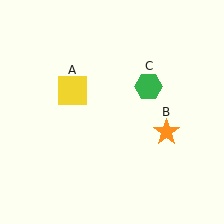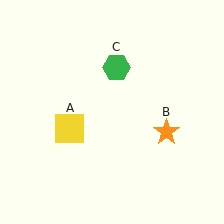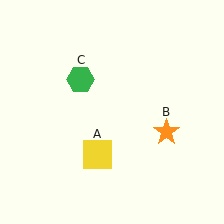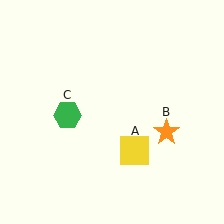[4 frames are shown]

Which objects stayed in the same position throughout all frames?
Orange star (object B) remained stationary.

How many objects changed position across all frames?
2 objects changed position: yellow square (object A), green hexagon (object C).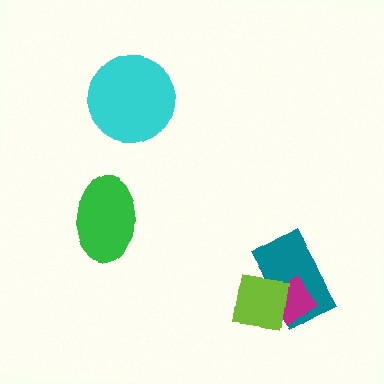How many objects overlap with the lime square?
2 objects overlap with the lime square.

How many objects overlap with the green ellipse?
0 objects overlap with the green ellipse.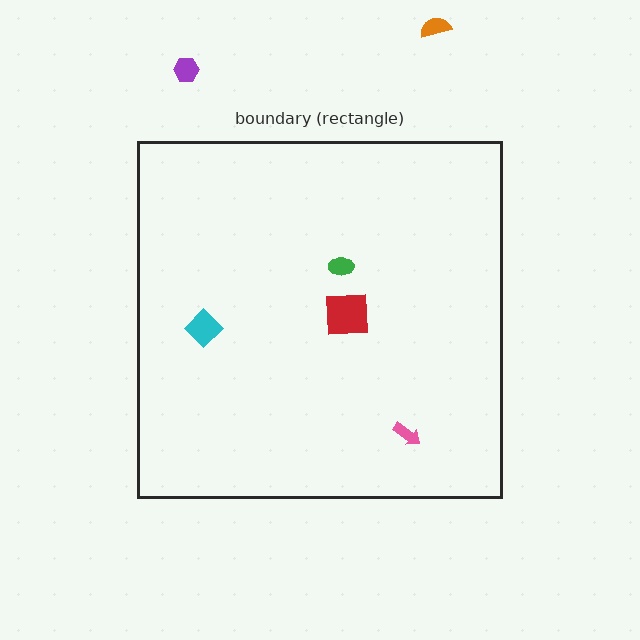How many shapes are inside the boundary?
4 inside, 2 outside.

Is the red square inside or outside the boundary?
Inside.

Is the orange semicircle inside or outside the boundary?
Outside.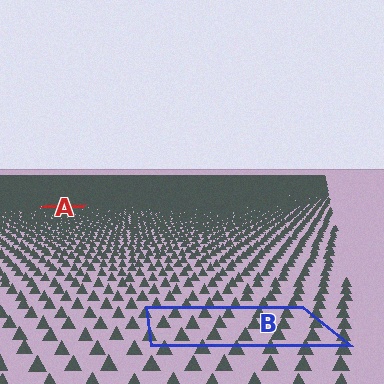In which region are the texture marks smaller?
The texture marks are smaller in region A, because it is farther away.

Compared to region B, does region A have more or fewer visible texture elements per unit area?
Region A has more texture elements per unit area — they are packed more densely because it is farther away.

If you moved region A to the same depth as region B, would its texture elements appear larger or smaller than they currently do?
They would appear larger. At a closer depth, the same texture elements are projected at a bigger on-screen size.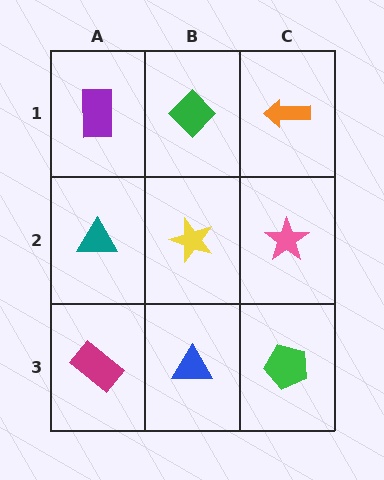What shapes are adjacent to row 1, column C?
A pink star (row 2, column C), a green diamond (row 1, column B).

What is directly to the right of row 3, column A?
A blue triangle.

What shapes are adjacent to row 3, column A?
A teal triangle (row 2, column A), a blue triangle (row 3, column B).